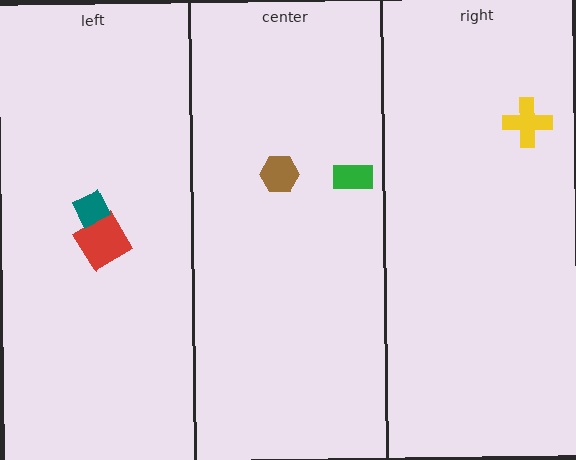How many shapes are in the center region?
2.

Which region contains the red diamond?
The left region.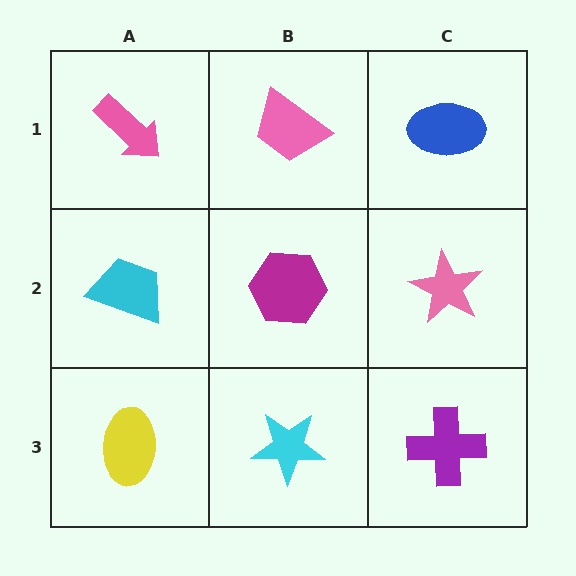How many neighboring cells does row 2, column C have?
3.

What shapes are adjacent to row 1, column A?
A cyan trapezoid (row 2, column A), a pink trapezoid (row 1, column B).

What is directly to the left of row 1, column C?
A pink trapezoid.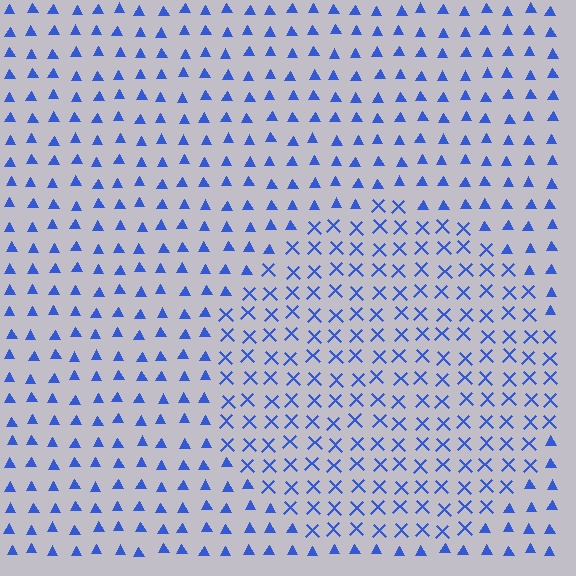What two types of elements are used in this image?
The image uses X marks inside the circle region and triangles outside it.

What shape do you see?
I see a circle.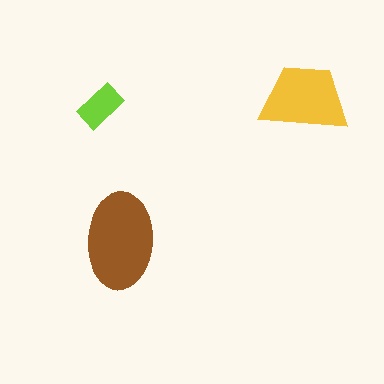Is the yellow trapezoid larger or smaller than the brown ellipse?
Smaller.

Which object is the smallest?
The lime rectangle.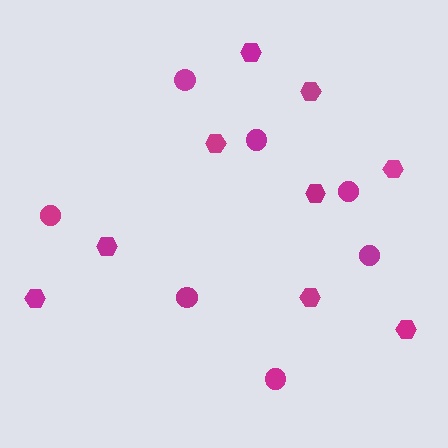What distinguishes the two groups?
There are 2 groups: one group of hexagons (9) and one group of circles (7).